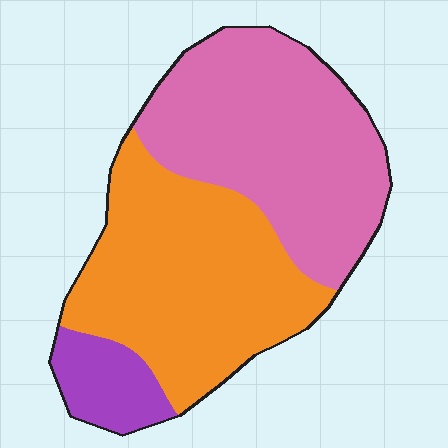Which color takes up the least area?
Purple, at roughly 10%.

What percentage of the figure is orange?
Orange covers around 45% of the figure.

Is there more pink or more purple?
Pink.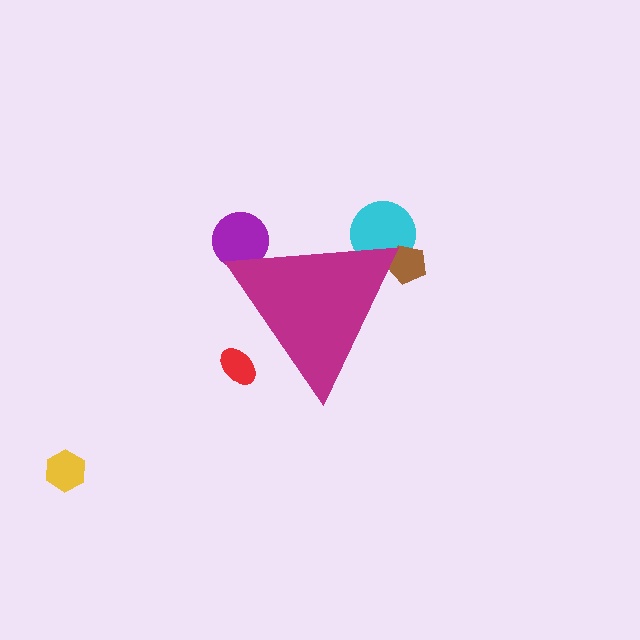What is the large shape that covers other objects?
A magenta triangle.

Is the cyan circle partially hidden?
Yes, the cyan circle is partially hidden behind the magenta triangle.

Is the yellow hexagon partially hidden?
No, the yellow hexagon is fully visible.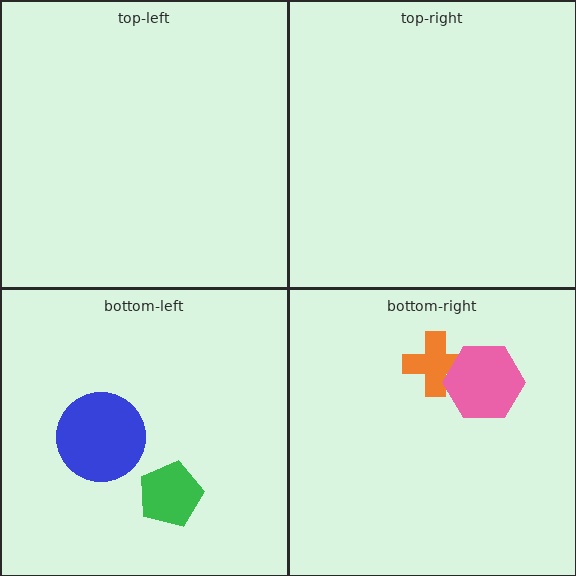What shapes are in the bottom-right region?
The orange cross, the pink hexagon.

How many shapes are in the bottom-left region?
2.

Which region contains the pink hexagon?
The bottom-right region.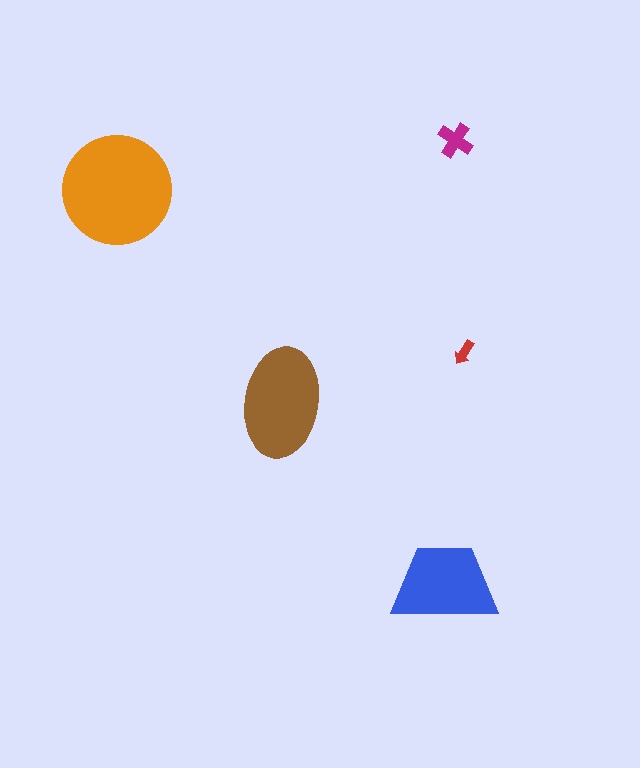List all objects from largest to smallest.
The orange circle, the brown ellipse, the blue trapezoid, the magenta cross, the red arrow.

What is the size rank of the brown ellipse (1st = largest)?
2nd.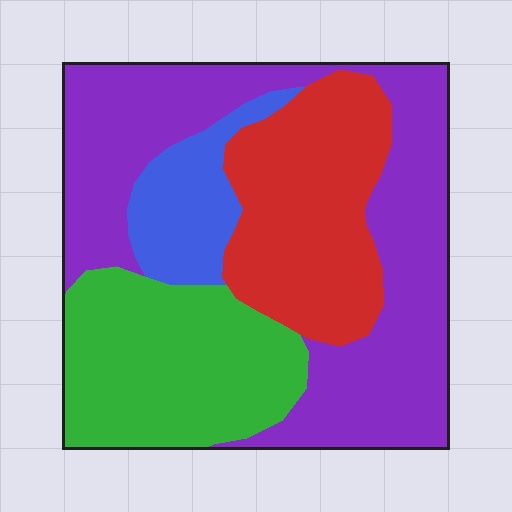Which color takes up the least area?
Blue, at roughly 10%.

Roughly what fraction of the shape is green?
Green covers roughly 25% of the shape.